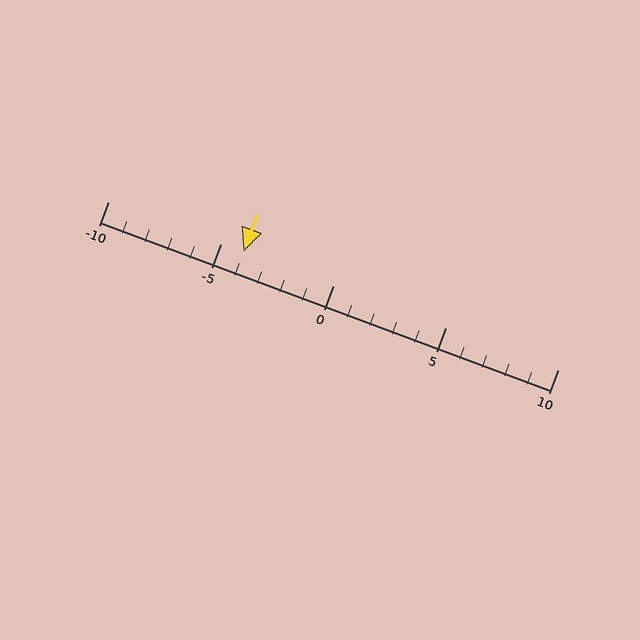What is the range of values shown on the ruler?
The ruler shows values from -10 to 10.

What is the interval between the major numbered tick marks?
The major tick marks are spaced 5 units apart.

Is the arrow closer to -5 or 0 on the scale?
The arrow is closer to -5.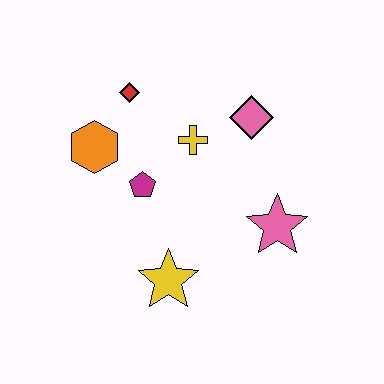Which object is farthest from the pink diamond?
The yellow star is farthest from the pink diamond.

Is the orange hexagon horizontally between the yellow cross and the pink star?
No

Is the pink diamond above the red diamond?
No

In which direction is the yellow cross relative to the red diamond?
The yellow cross is to the right of the red diamond.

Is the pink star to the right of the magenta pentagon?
Yes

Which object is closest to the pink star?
The pink diamond is closest to the pink star.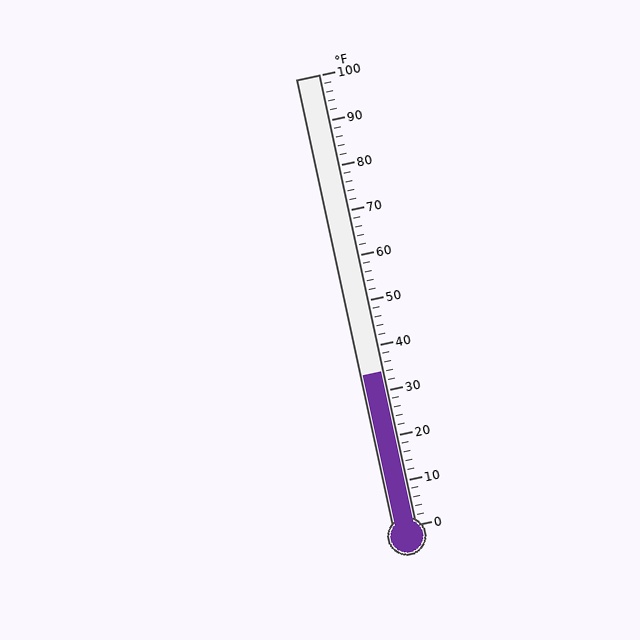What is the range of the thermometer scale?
The thermometer scale ranges from 0°F to 100°F.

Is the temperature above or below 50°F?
The temperature is below 50°F.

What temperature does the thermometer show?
The thermometer shows approximately 34°F.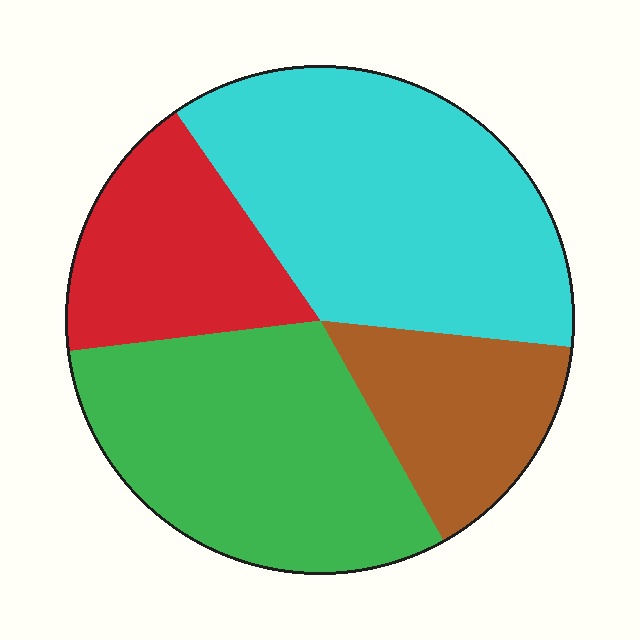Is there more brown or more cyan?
Cyan.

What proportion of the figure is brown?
Brown covers about 15% of the figure.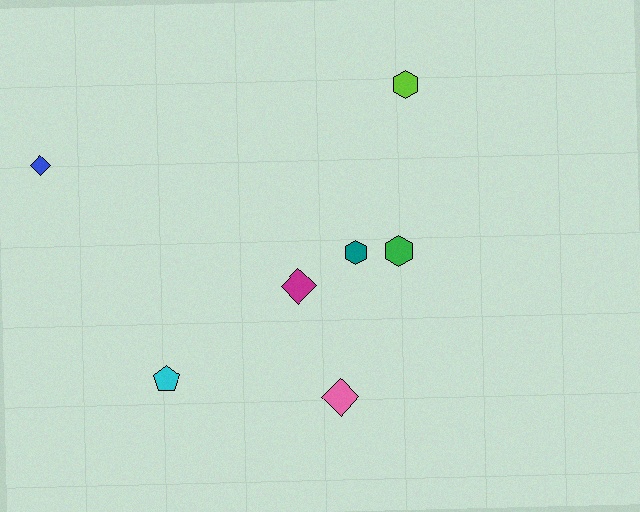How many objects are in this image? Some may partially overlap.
There are 7 objects.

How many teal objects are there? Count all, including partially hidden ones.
There is 1 teal object.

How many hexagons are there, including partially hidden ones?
There are 3 hexagons.